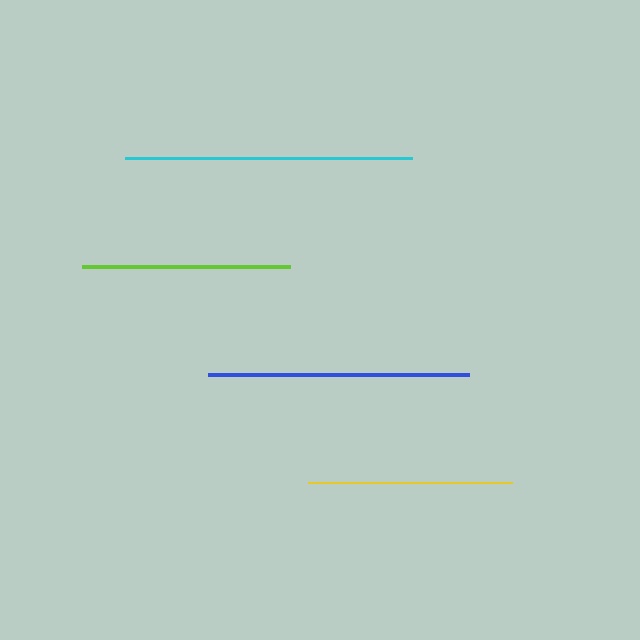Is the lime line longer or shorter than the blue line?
The blue line is longer than the lime line.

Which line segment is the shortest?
The yellow line is the shortest at approximately 204 pixels.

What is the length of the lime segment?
The lime segment is approximately 208 pixels long.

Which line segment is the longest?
The cyan line is the longest at approximately 287 pixels.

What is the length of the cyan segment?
The cyan segment is approximately 287 pixels long.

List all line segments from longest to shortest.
From longest to shortest: cyan, blue, lime, yellow.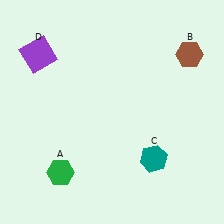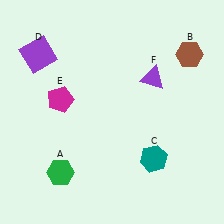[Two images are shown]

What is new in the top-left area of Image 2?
A magenta pentagon (E) was added in the top-left area of Image 2.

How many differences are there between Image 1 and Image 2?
There are 2 differences between the two images.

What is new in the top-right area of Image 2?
A purple triangle (F) was added in the top-right area of Image 2.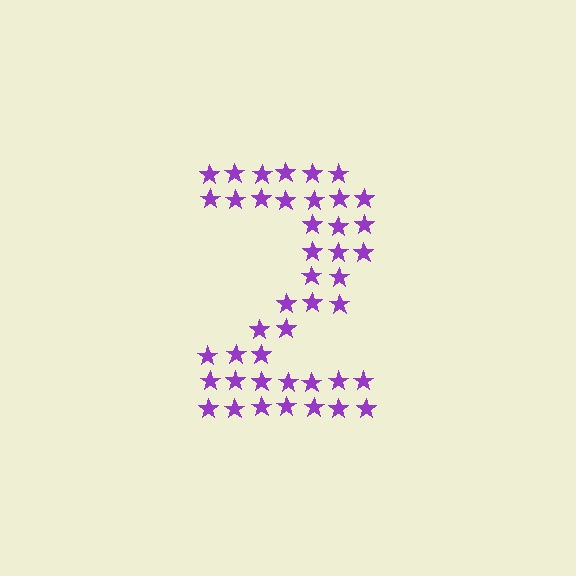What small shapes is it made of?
It is made of small stars.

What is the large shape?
The large shape is the digit 2.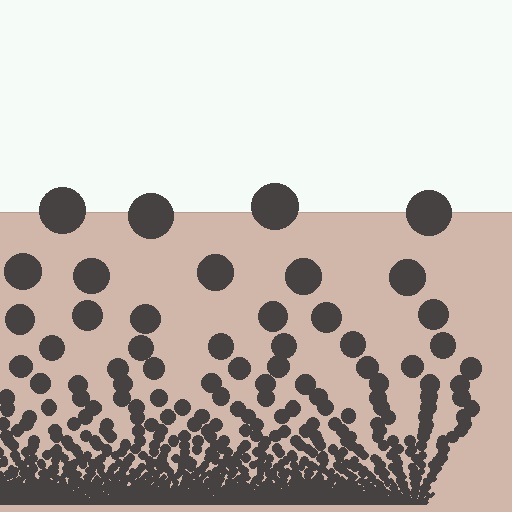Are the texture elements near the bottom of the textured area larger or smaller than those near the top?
Smaller. The gradient is inverted — elements near the bottom are smaller and denser.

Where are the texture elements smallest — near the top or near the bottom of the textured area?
Near the bottom.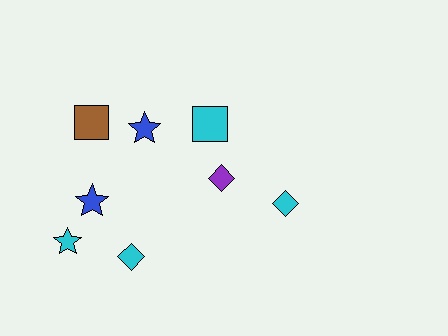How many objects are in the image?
There are 8 objects.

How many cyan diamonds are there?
There are 2 cyan diamonds.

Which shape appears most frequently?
Diamond, with 3 objects.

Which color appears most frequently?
Cyan, with 4 objects.